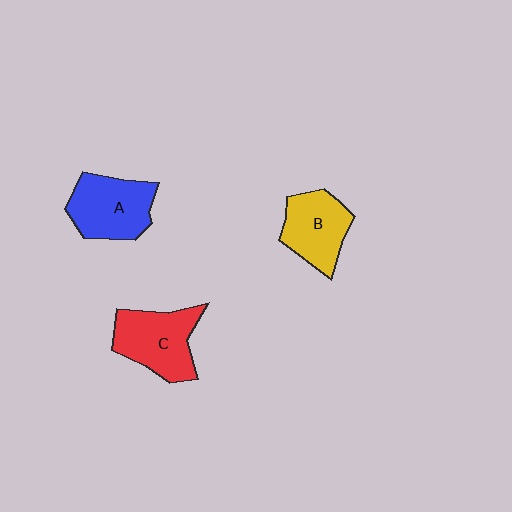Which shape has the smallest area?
Shape B (yellow).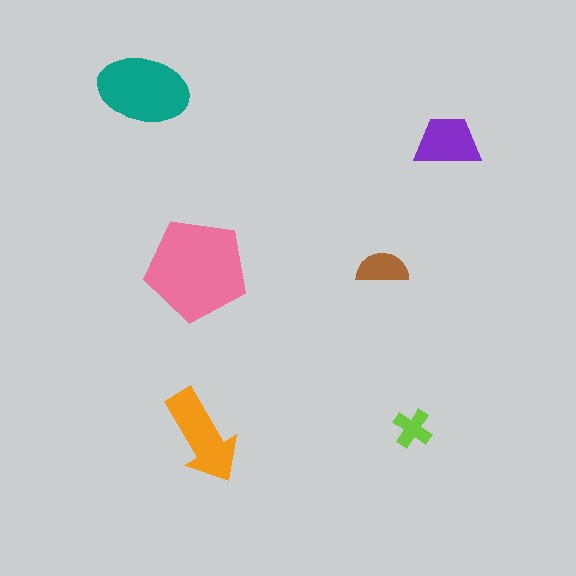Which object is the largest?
The pink pentagon.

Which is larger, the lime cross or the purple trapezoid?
The purple trapezoid.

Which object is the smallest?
The lime cross.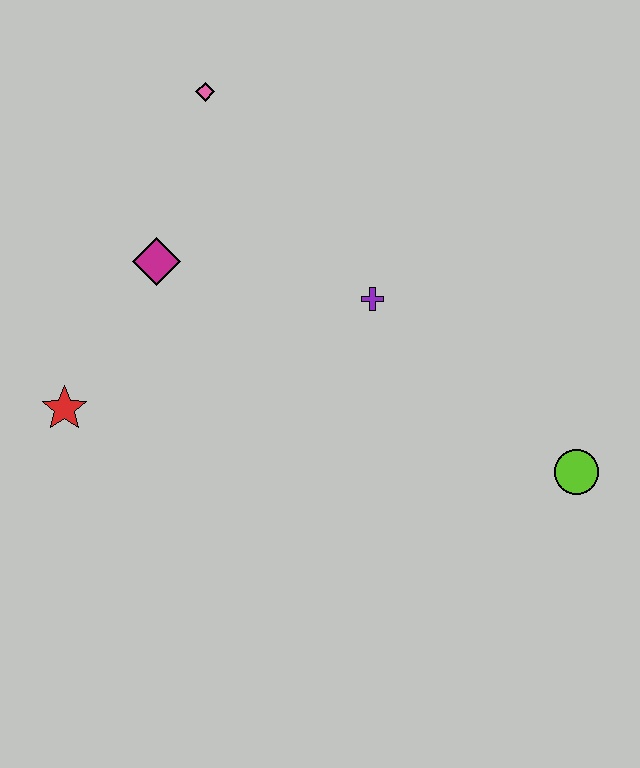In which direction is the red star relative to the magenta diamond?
The red star is below the magenta diamond.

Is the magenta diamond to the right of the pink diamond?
No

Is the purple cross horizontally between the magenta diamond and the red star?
No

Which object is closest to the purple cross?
The magenta diamond is closest to the purple cross.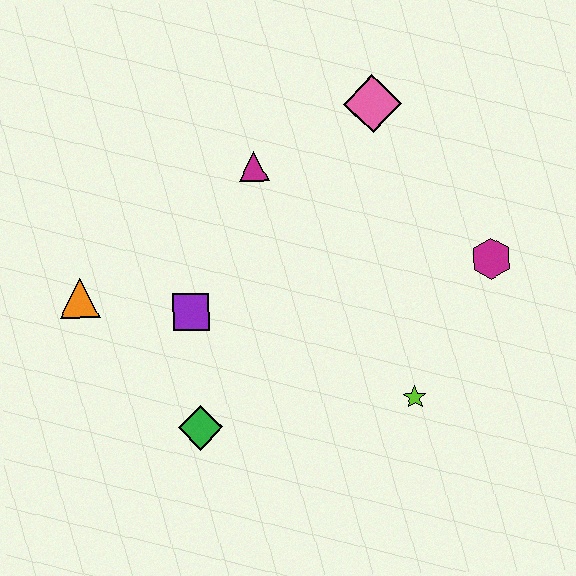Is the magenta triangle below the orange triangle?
No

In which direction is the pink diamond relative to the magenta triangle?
The pink diamond is to the right of the magenta triangle.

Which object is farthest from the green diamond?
The pink diamond is farthest from the green diamond.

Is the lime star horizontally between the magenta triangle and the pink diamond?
No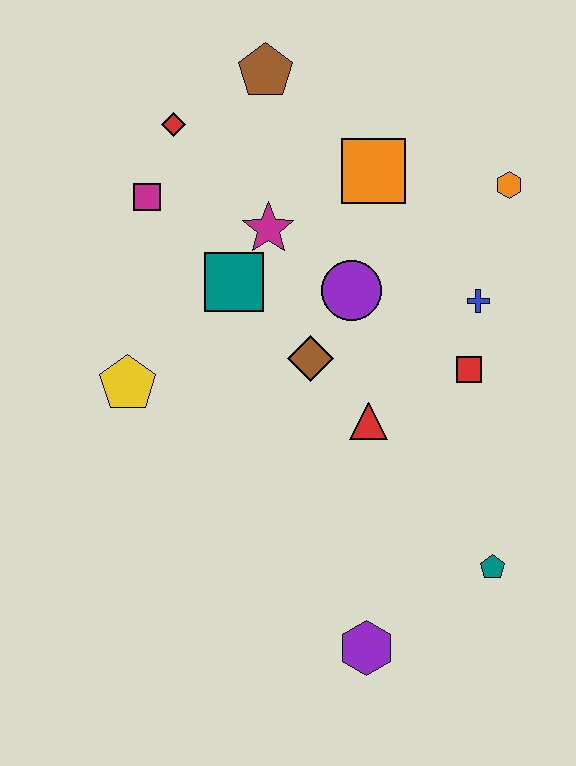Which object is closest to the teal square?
The magenta star is closest to the teal square.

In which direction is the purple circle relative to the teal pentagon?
The purple circle is above the teal pentagon.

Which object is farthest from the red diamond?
The purple hexagon is farthest from the red diamond.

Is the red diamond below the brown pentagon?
Yes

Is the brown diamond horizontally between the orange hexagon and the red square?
No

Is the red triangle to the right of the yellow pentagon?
Yes